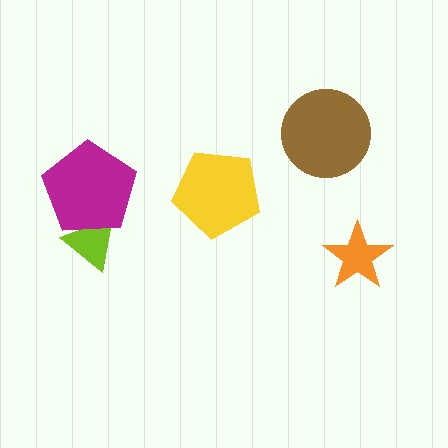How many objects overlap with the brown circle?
0 objects overlap with the brown circle.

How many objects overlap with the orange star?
0 objects overlap with the orange star.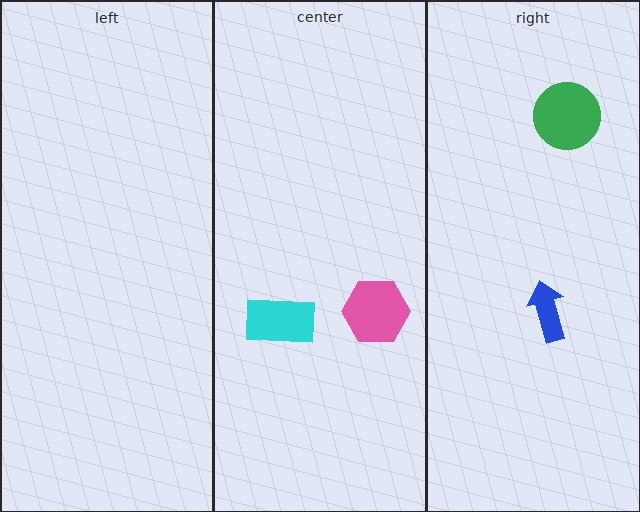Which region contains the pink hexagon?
The center region.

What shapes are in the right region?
The blue arrow, the green circle.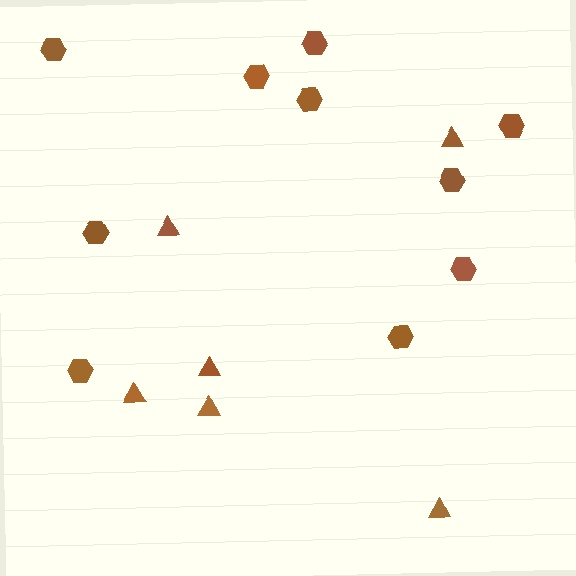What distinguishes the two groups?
There are 2 groups: one group of hexagons (10) and one group of triangles (6).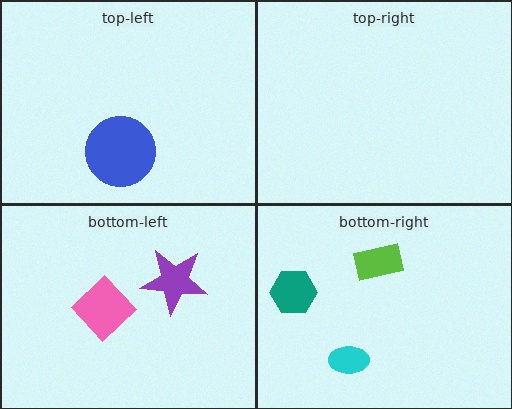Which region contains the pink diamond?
The bottom-left region.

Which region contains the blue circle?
The top-left region.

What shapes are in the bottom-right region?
The teal hexagon, the cyan ellipse, the lime rectangle.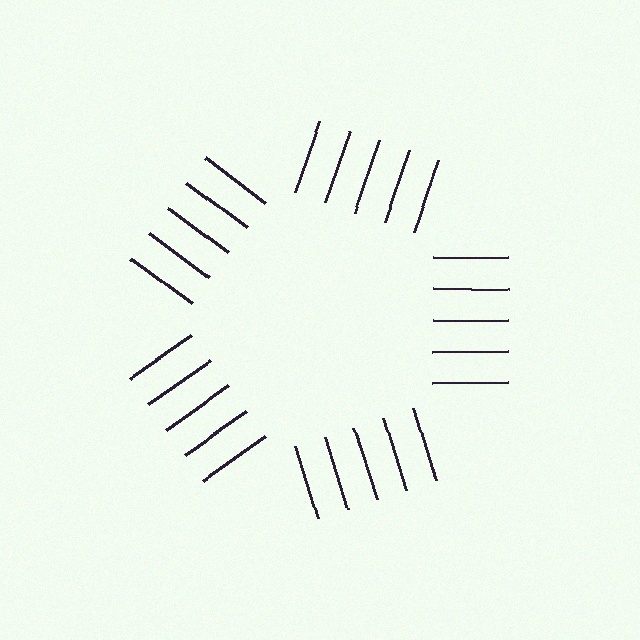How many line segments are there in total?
25 — 5 along each of the 5 edges.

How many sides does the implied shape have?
5 sides — the line-ends trace a pentagon.